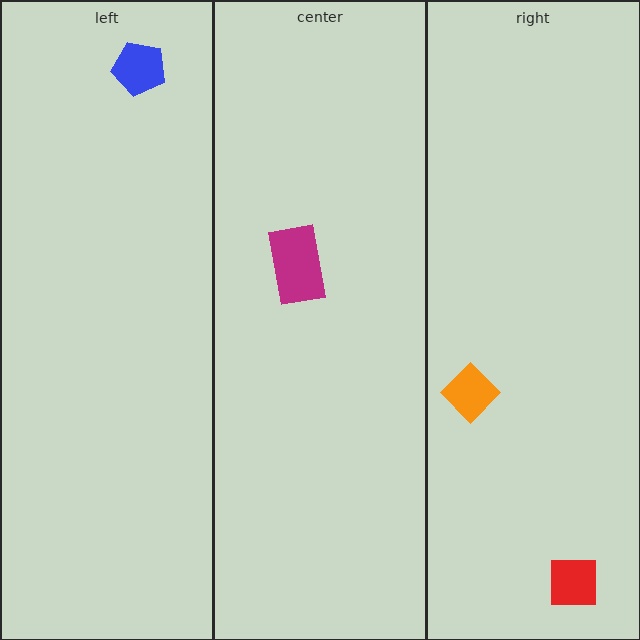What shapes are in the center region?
The magenta rectangle.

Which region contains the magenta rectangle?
The center region.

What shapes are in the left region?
The blue pentagon.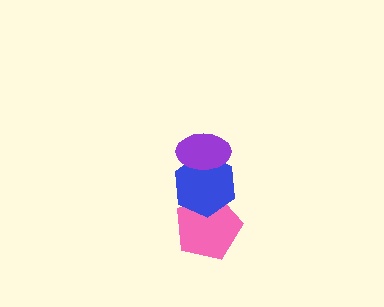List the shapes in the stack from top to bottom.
From top to bottom: the purple ellipse, the blue hexagon, the pink pentagon.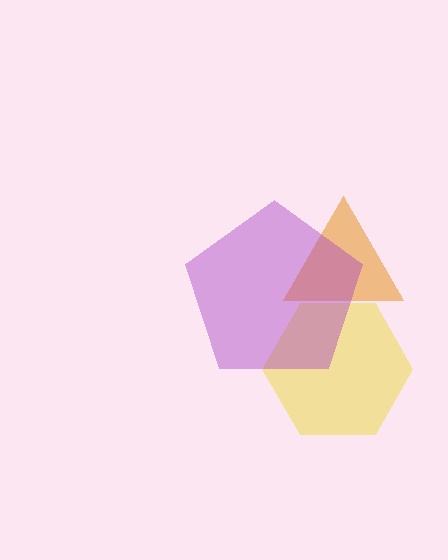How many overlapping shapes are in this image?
There are 3 overlapping shapes in the image.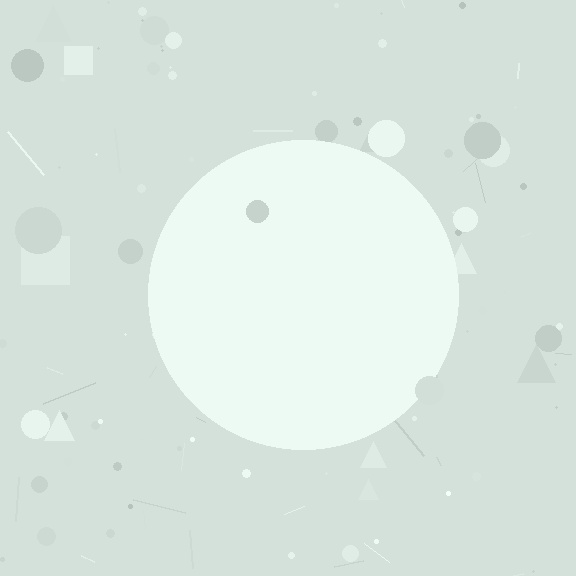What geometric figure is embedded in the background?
A circle is embedded in the background.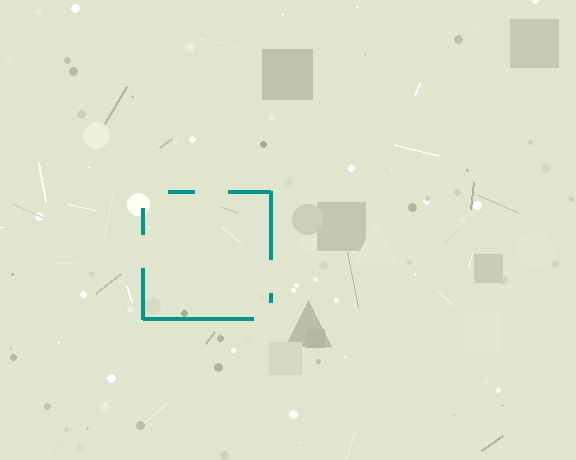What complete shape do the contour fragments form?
The contour fragments form a square.